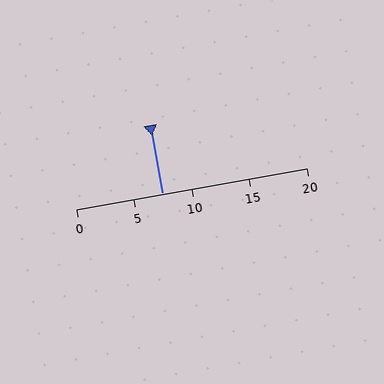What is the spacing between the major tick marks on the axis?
The major ticks are spaced 5 apart.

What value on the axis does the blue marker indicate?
The marker indicates approximately 7.5.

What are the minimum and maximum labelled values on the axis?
The axis runs from 0 to 20.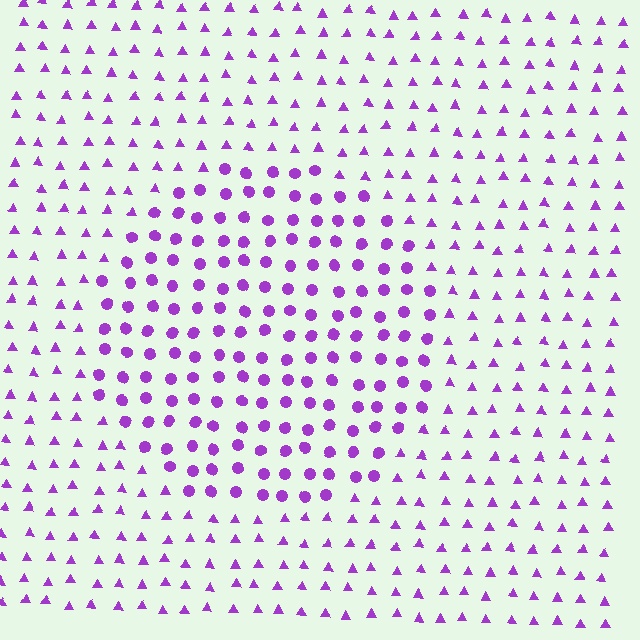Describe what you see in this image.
The image is filled with small purple elements arranged in a uniform grid. A circle-shaped region contains circles, while the surrounding area contains triangles. The boundary is defined purely by the change in element shape.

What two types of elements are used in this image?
The image uses circles inside the circle region and triangles outside it.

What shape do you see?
I see a circle.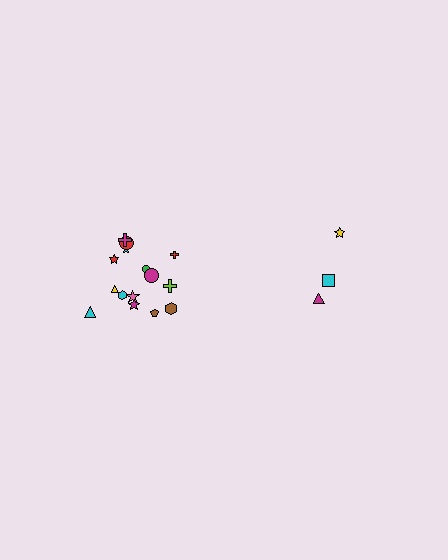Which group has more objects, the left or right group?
The left group.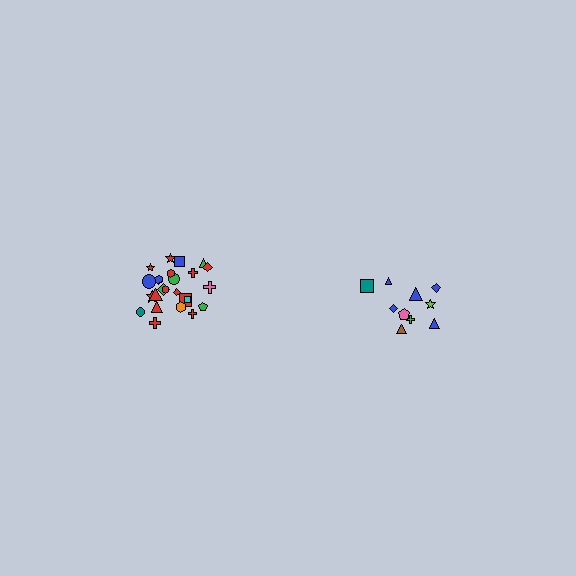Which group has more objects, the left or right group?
The left group.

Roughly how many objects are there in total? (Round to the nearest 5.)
Roughly 35 objects in total.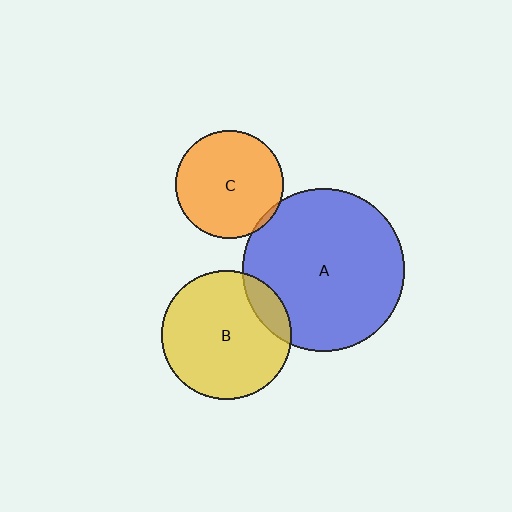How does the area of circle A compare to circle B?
Approximately 1.6 times.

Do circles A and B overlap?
Yes.